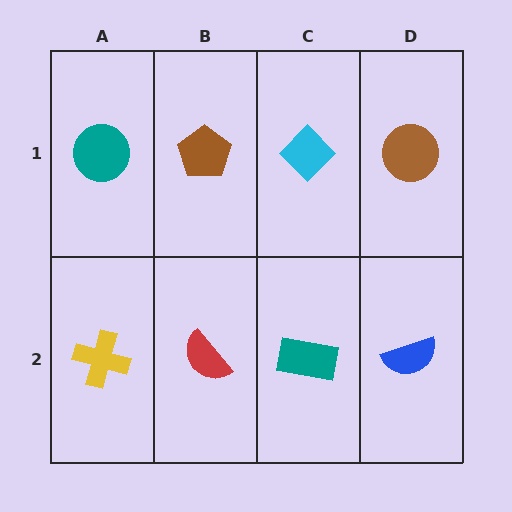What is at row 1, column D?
A brown circle.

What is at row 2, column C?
A teal rectangle.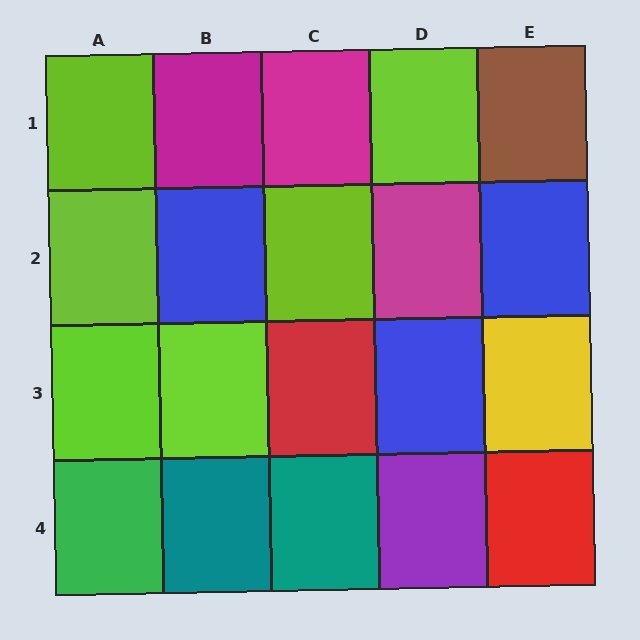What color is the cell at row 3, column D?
Blue.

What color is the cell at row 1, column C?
Magenta.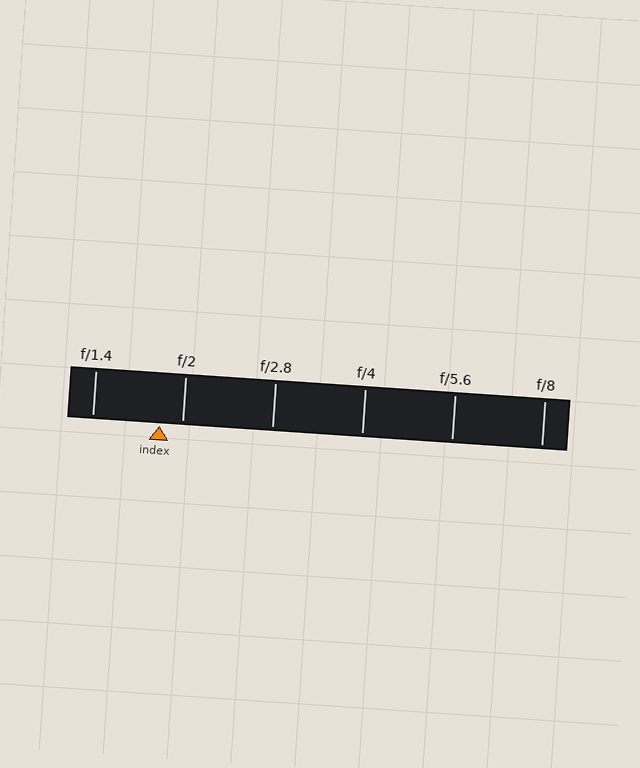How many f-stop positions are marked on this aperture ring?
There are 6 f-stop positions marked.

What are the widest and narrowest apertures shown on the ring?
The widest aperture shown is f/1.4 and the narrowest is f/8.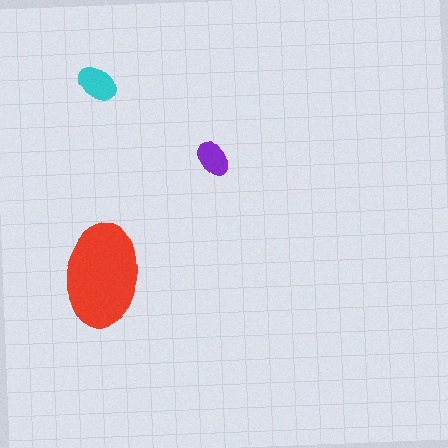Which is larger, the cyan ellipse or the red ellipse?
The red one.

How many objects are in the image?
There are 3 objects in the image.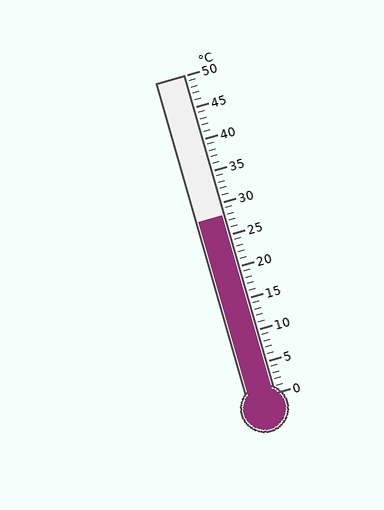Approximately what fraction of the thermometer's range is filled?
The thermometer is filled to approximately 55% of its range.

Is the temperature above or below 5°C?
The temperature is above 5°C.